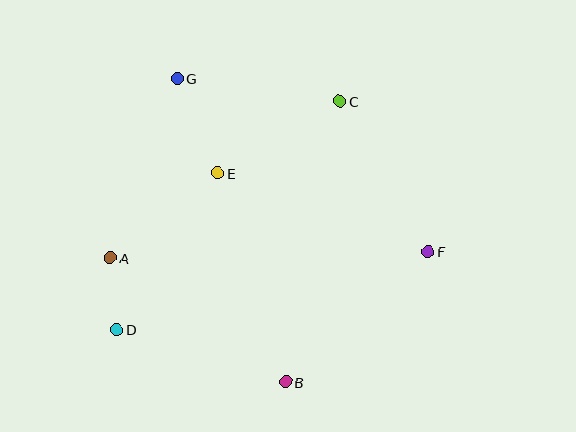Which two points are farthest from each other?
Points B and G are farthest from each other.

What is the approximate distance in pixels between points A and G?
The distance between A and G is approximately 191 pixels.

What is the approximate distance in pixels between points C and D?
The distance between C and D is approximately 319 pixels.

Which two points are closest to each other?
Points A and D are closest to each other.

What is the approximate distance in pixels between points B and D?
The distance between B and D is approximately 177 pixels.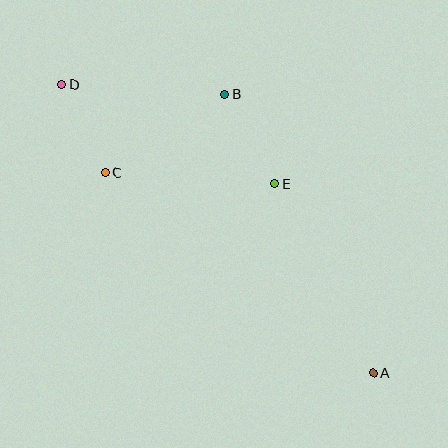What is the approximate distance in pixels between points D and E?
The distance between D and E is approximately 235 pixels.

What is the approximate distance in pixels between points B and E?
The distance between B and E is approximately 103 pixels.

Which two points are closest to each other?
Points C and D are closest to each other.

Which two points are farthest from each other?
Points A and D are farthest from each other.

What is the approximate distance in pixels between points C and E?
The distance between C and E is approximately 170 pixels.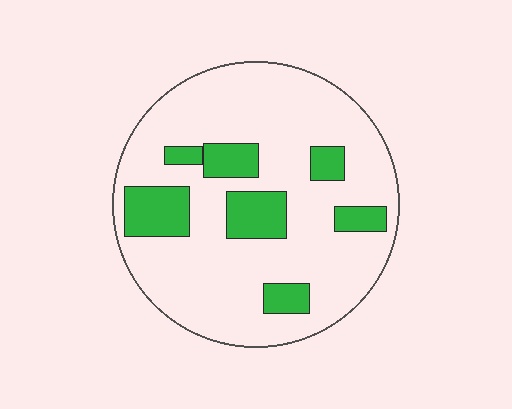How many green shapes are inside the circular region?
7.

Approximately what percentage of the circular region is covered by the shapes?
Approximately 20%.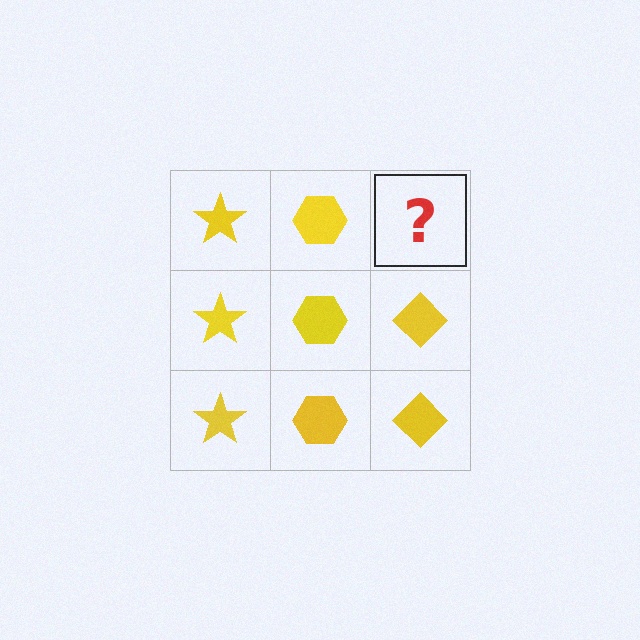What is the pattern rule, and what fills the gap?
The rule is that each column has a consistent shape. The gap should be filled with a yellow diamond.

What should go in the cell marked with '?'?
The missing cell should contain a yellow diamond.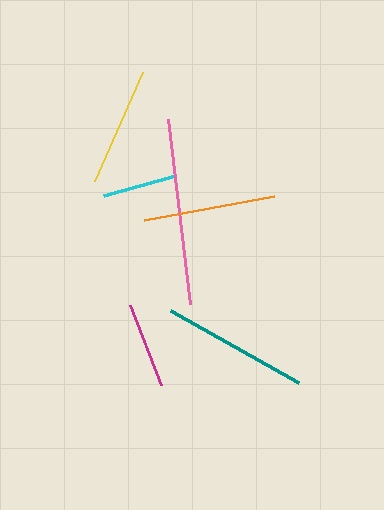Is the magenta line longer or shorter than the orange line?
The orange line is longer than the magenta line.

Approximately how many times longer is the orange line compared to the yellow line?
The orange line is approximately 1.1 times the length of the yellow line.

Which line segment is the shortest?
The cyan line is the shortest at approximately 75 pixels.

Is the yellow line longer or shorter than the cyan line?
The yellow line is longer than the cyan line.